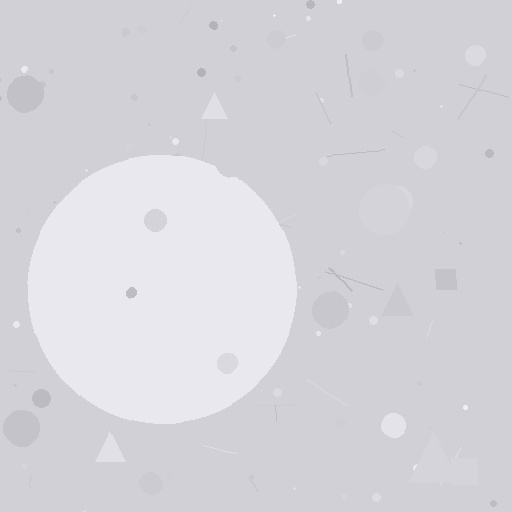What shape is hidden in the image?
A circle is hidden in the image.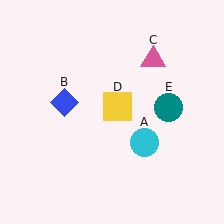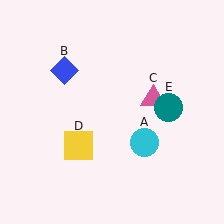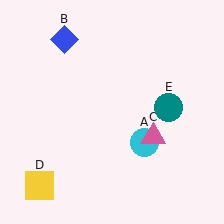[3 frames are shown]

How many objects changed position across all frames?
3 objects changed position: blue diamond (object B), pink triangle (object C), yellow square (object D).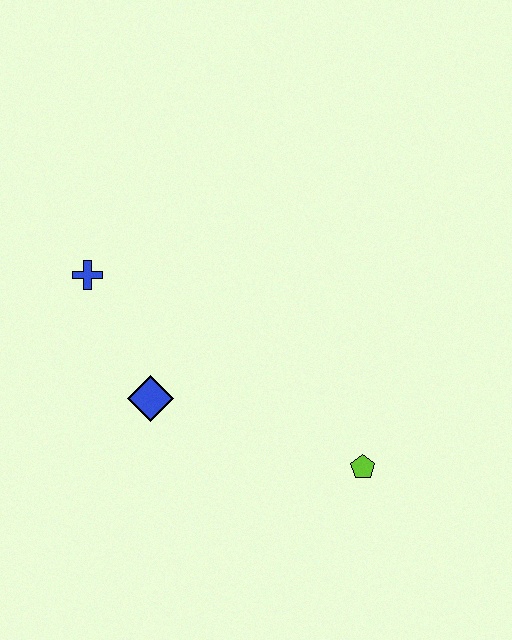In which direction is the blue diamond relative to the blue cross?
The blue diamond is below the blue cross.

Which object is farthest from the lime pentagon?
The blue cross is farthest from the lime pentagon.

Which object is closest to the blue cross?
The blue diamond is closest to the blue cross.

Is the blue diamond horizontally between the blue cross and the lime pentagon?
Yes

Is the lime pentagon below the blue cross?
Yes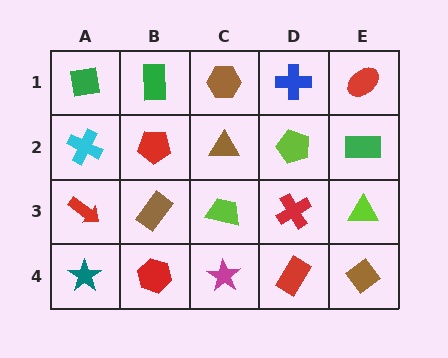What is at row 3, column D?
A red cross.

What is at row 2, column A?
A cyan cross.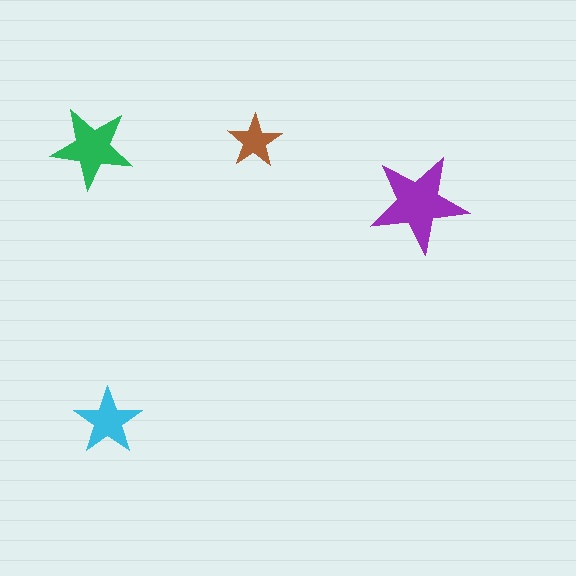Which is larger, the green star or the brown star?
The green one.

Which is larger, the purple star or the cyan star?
The purple one.